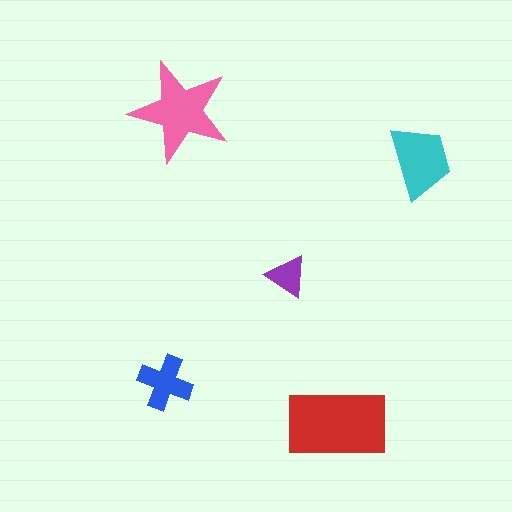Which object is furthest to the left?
The blue cross is leftmost.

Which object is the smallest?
The purple triangle.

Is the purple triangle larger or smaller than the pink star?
Smaller.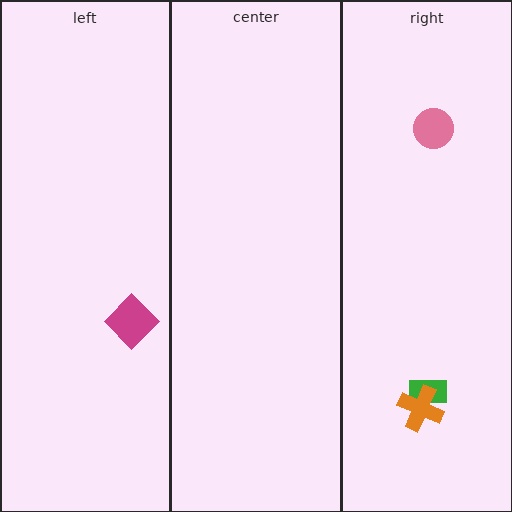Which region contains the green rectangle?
The right region.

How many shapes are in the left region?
1.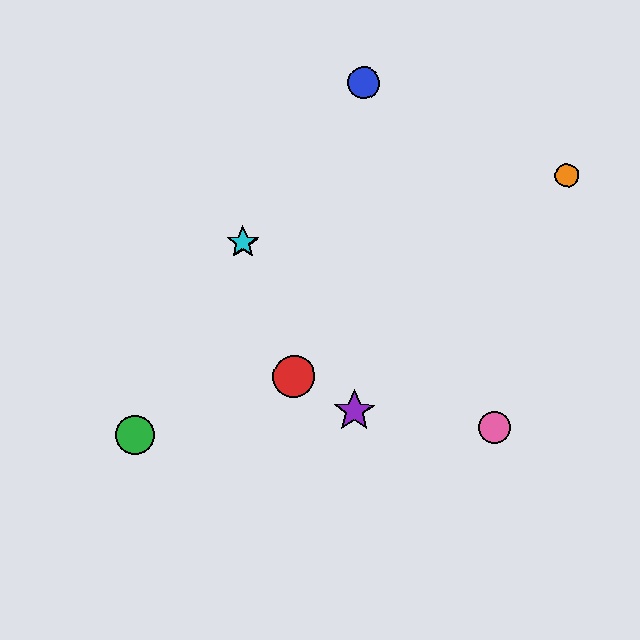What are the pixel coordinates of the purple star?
The purple star is at (355, 411).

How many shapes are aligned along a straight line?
3 shapes (the red circle, the yellow star, the cyan star) are aligned along a straight line.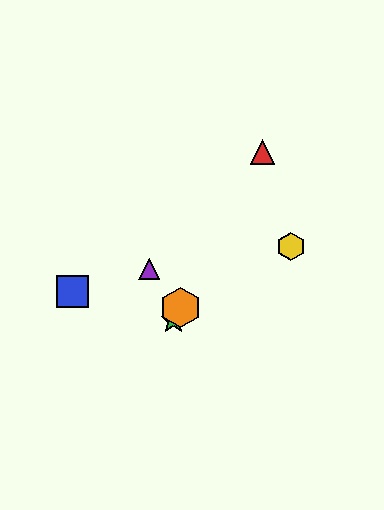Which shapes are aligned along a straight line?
The red triangle, the green star, the orange hexagon are aligned along a straight line.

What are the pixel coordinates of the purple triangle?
The purple triangle is at (149, 269).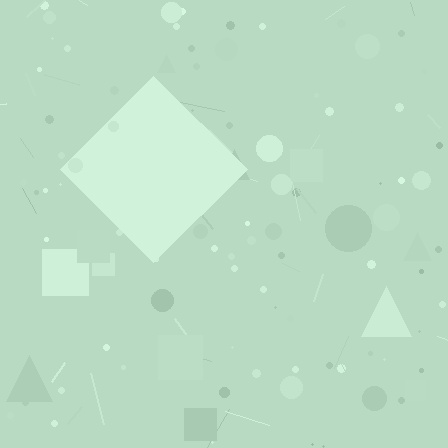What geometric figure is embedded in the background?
A diamond is embedded in the background.